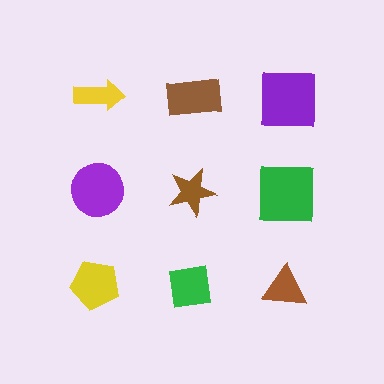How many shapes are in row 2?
3 shapes.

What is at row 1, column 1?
A yellow arrow.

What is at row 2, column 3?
A green square.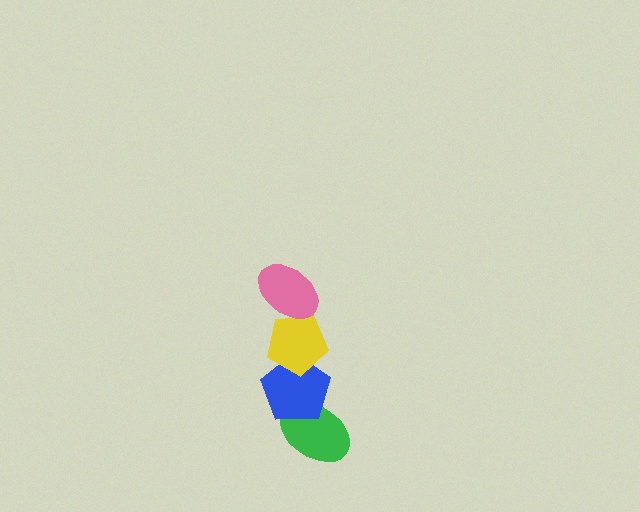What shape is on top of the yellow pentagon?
The pink ellipse is on top of the yellow pentagon.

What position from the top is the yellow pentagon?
The yellow pentagon is 2nd from the top.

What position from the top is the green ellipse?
The green ellipse is 4th from the top.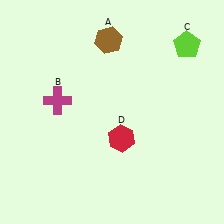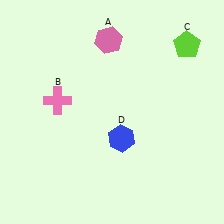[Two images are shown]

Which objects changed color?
A changed from brown to pink. B changed from magenta to pink. D changed from red to blue.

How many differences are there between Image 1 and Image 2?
There are 3 differences between the two images.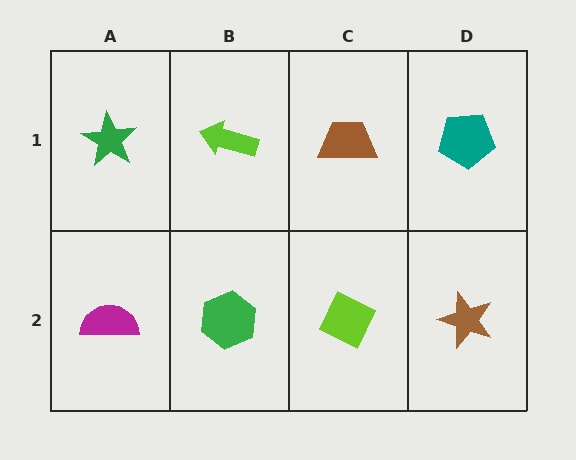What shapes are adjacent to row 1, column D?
A brown star (row 2, column D), a brown trapezoid (row 1, column C).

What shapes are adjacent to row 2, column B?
A lime arrow (row 1, column B), a magenta semicircle (row 2, column A), a lime diamond (row 2, column C).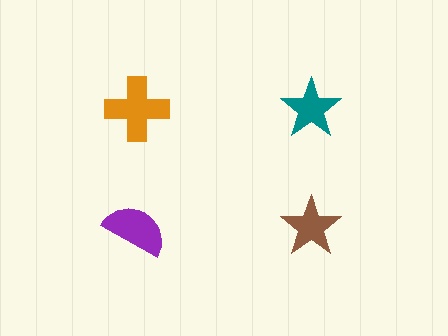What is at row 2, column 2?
A brown star.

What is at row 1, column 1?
An orange cross.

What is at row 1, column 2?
A teal star.